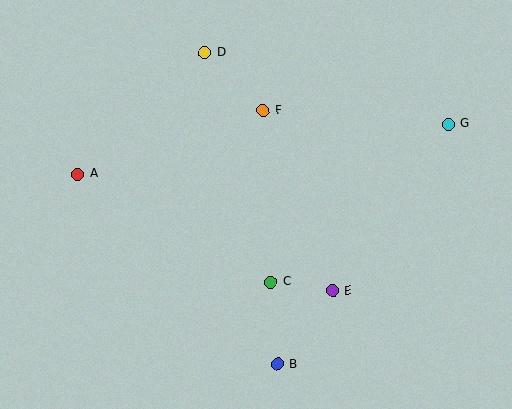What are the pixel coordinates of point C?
Point C is at (271, 282).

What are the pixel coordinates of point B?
Point B is at (278, 364).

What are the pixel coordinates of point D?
Point D is at (205, 52).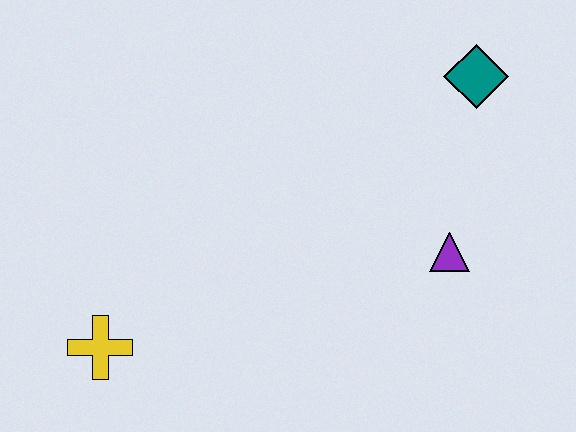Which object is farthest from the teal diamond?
The yellow cross is farthest from the teal diamond.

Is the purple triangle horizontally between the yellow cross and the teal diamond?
Yes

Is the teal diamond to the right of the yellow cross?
Yes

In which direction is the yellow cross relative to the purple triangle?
The yellow cross is to the left of the purple triangle.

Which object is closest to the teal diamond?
The purple triangle is closest to the teal diamond.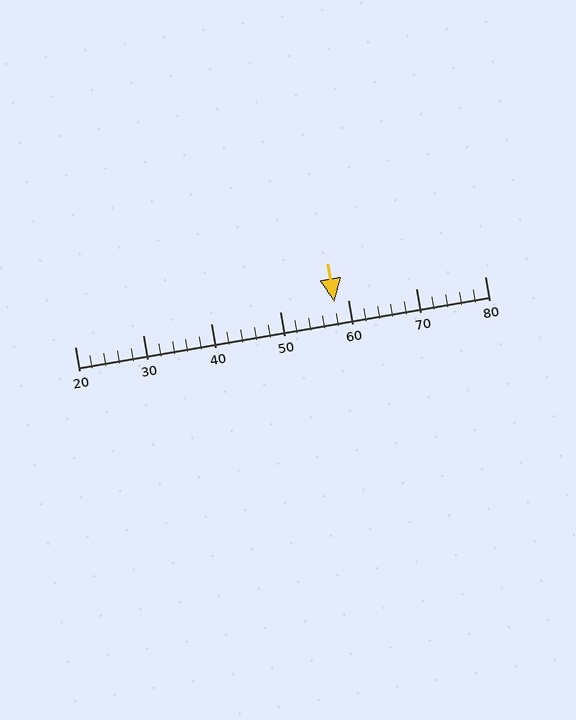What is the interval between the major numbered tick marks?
The major tick marks are spaced 10 units apart.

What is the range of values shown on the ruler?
The ruler shows values from 20 to 80.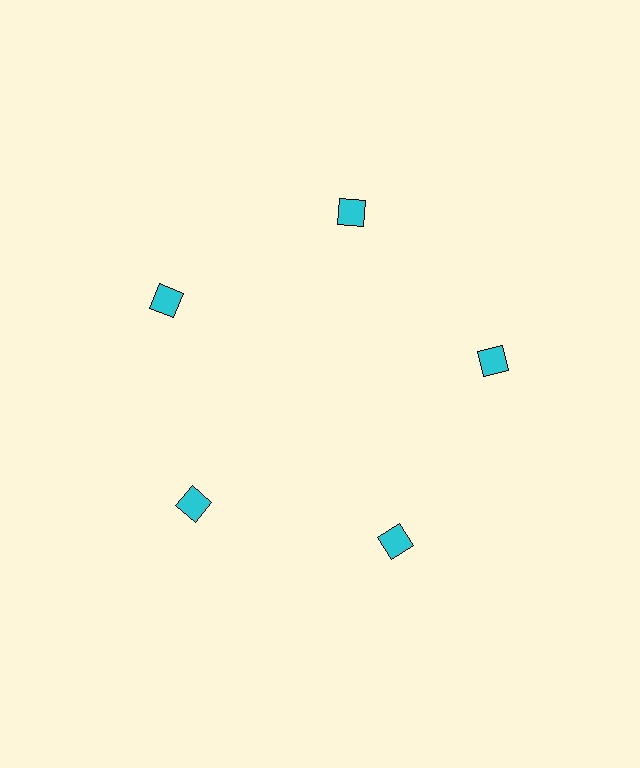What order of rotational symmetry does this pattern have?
This pattern has 5-fold rotational symmetry.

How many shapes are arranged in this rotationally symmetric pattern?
There are 5 shapes, arranged in 5 groups of 1.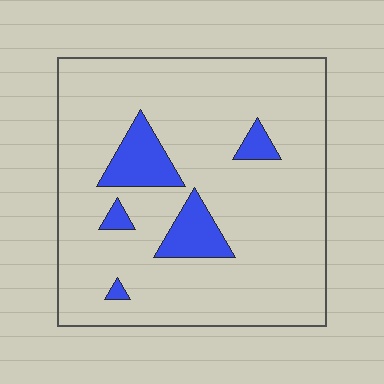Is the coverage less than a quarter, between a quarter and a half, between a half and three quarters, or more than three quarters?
Less than a quarter.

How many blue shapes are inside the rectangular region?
5.